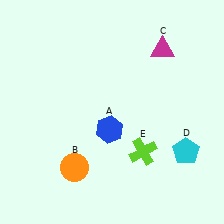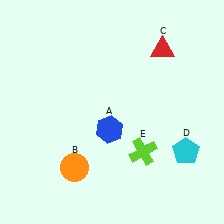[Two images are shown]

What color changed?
The triangle (C) changed from magenta in Image 1 to red in Image 2.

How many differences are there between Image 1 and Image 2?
There is 1 difference between the two images.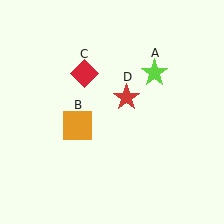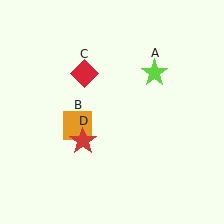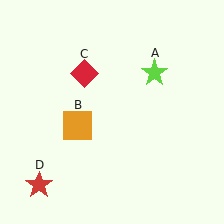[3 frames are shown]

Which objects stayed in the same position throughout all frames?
Lime star (object A) and orange square (object B) and red diamond (object C) remained stationary.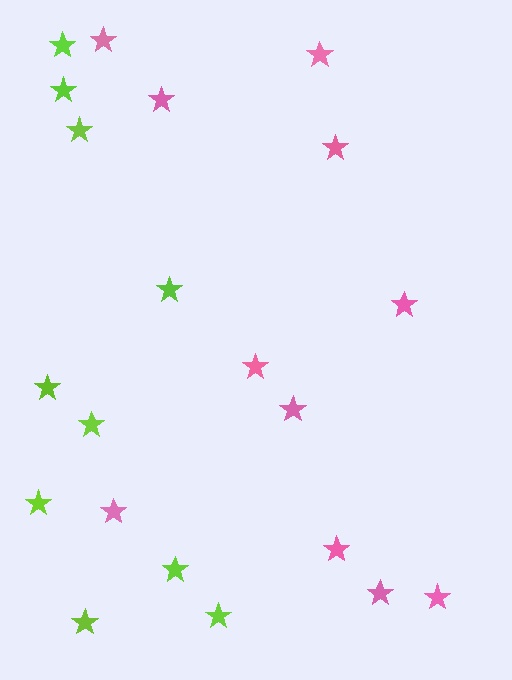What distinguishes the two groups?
There are 2 groups: one group of lime stars (10) and one group of pink stars (11).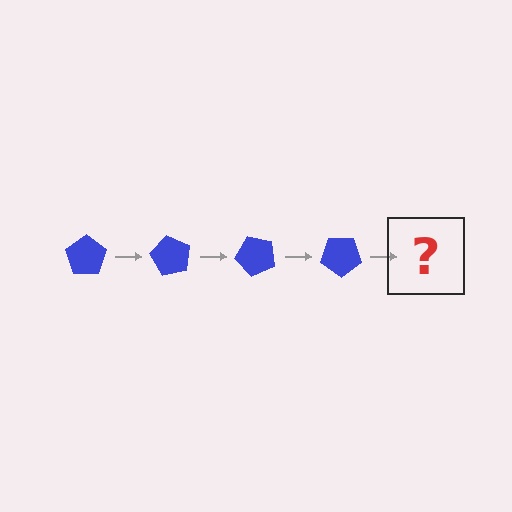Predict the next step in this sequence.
The next step is a blue pentagon rotated 240 degrees.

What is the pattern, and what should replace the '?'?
The pattern is that the pentagon rotates 60 degrees each step. The '?' should be a blue pentagon rotated 240 degrees.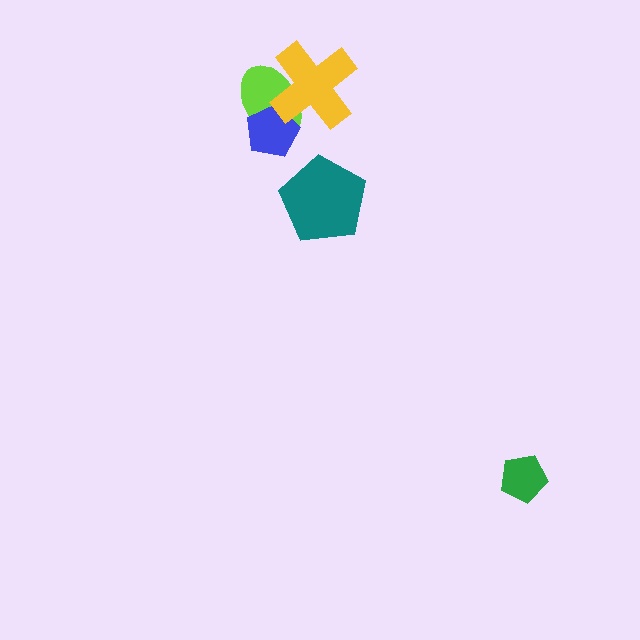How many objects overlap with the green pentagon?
0 objects overlap with the green pentagon.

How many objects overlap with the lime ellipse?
2 objects overlap with the lime ellipse.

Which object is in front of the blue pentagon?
The yellow cross is in front of the blue pentagon.